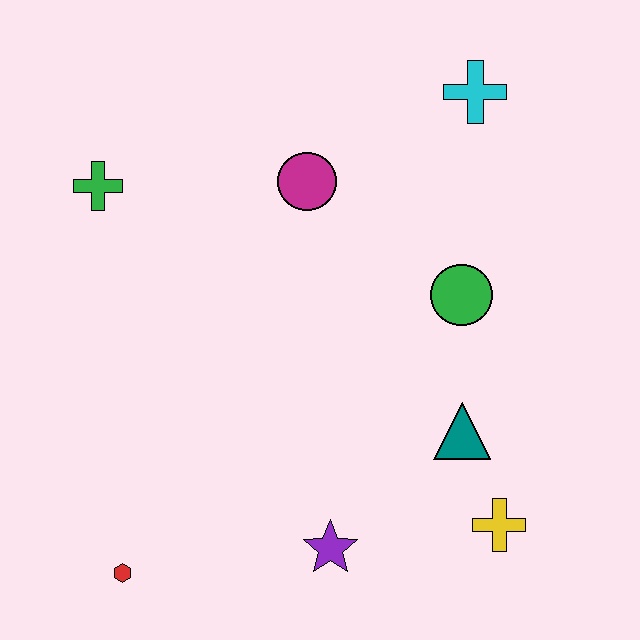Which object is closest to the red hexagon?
The purple star is closest to the red hexagon.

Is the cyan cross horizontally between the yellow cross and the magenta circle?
Yes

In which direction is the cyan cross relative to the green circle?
The cyan cross is above the green circle.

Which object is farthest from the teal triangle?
The green cross is farthest from the teal triangle.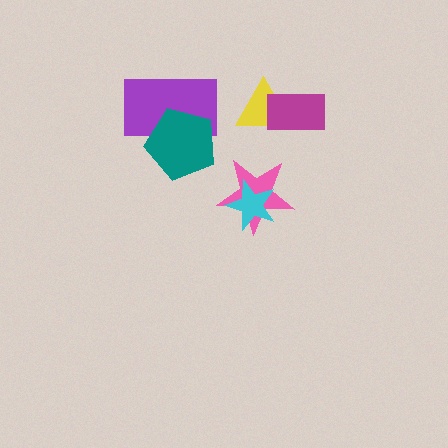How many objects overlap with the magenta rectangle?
1 object overlaps with the magenta rectangle.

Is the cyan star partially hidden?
No, no other shape covers it.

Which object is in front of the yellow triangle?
The magenta rectangle is in front of the yellow triangle.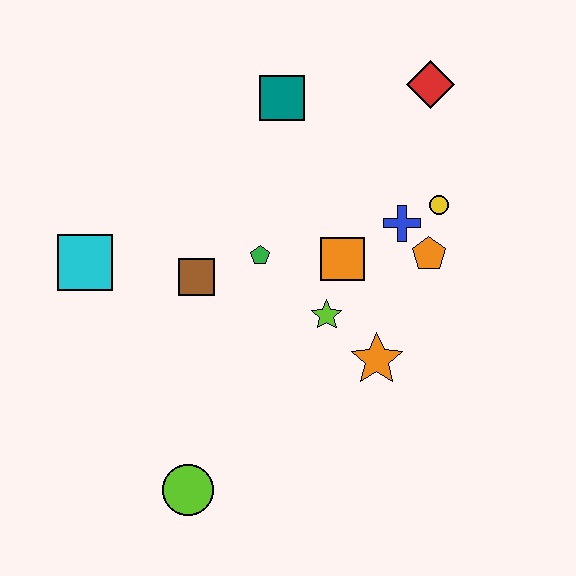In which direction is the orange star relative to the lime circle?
The orange star is to the right of the lime circle.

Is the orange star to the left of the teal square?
No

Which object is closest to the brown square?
The green pentagon is closest to the brown square.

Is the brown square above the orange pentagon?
No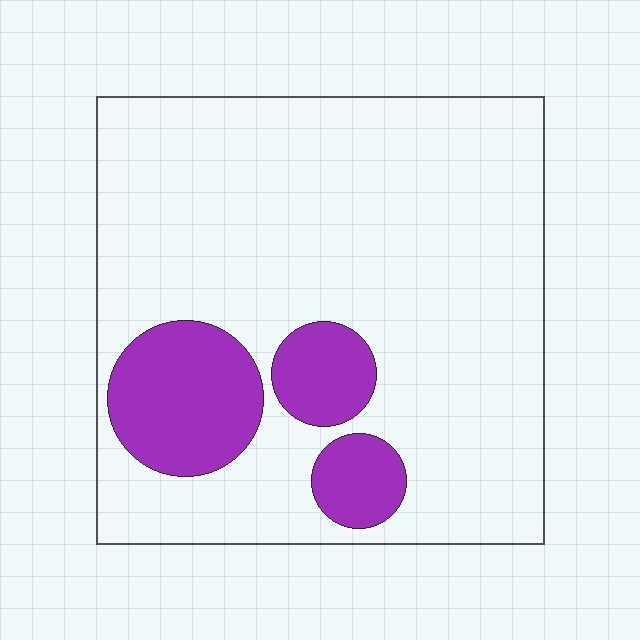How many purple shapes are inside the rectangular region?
3.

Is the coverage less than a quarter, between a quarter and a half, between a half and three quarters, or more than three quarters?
Less than a quarter.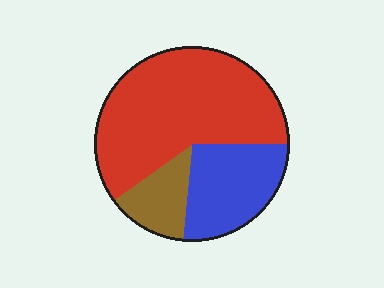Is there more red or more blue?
Red.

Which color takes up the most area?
Red, at roughly 60%.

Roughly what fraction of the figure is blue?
Blue covers around 25% of the figure.